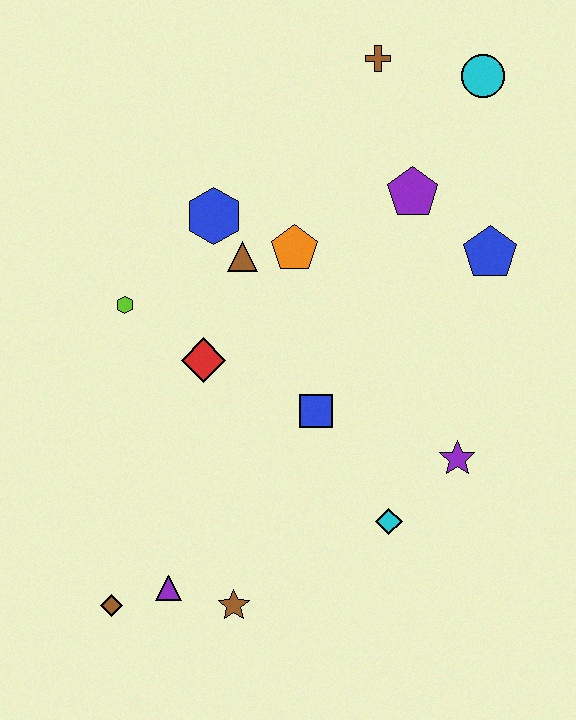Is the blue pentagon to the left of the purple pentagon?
No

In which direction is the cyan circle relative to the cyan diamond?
The cyan circle is above the cyan diamond.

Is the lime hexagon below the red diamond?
No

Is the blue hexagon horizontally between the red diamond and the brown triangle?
Yes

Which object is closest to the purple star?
The cyan diamond is closest to the purple star.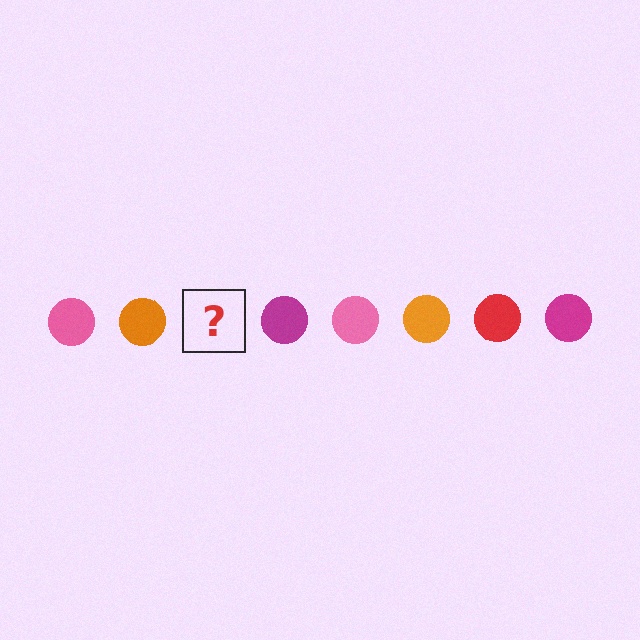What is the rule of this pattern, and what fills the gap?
The rule is that the pattern cycles through pink, orange, red, magenta circles. The gap should be filled with a red circle.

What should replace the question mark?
The question mark should be replaced with a red circle.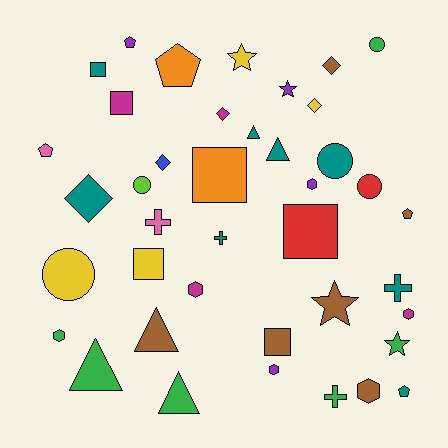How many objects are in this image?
There are 40 objects.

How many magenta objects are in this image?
There are 4 magenta objects.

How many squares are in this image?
There are 6 squares.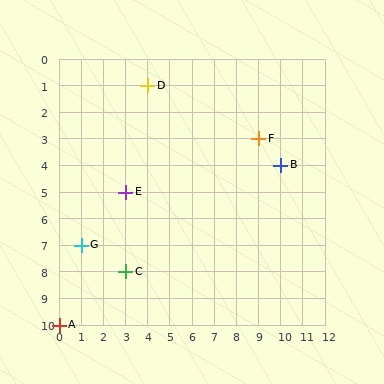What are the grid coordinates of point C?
Point C is at grid coordinates (3, 8).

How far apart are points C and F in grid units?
Points C and F are 6 columns and 5 rows apart (about 7.8 grid units diagonally).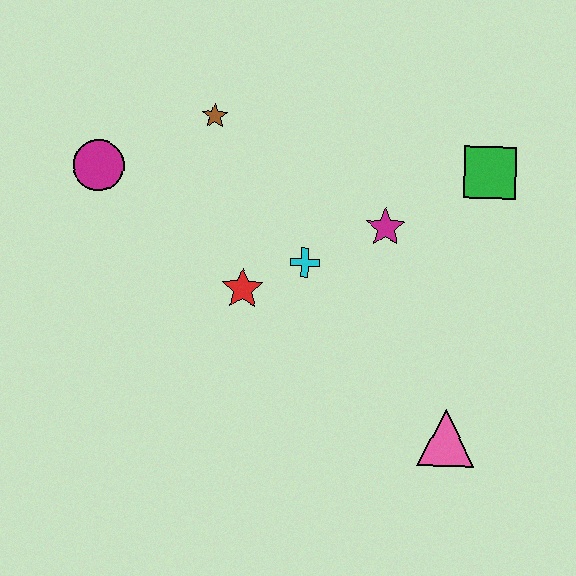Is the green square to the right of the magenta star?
Yes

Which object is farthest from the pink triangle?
The magenta circle is farthest from the pink triangle.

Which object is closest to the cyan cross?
The red star is closest to the cyan cross.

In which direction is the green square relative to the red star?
The green square is to the right of the red star.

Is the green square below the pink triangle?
No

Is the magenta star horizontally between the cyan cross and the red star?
No